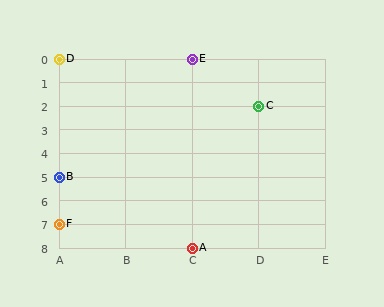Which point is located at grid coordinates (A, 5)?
Point B is at (A, 5).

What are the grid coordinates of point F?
Point F is at grid coordinates (A, 7).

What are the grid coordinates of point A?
Point A is at grid coordinates (C, 8).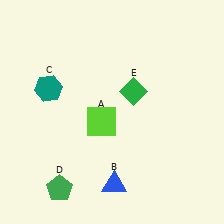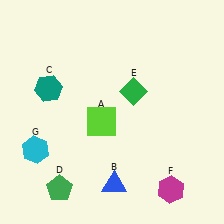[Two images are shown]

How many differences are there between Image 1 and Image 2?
There are 2 differences between the two images.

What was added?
A magenta hexagon (F), a cyan hexagon (G) were added in Image 2.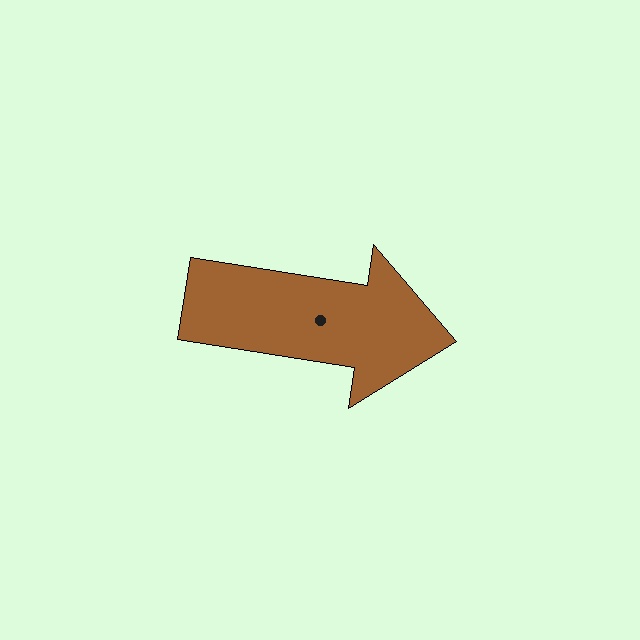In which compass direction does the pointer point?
East.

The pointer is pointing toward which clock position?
Roughly 3 o'clock.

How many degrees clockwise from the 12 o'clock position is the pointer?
Approximately 99 degrees.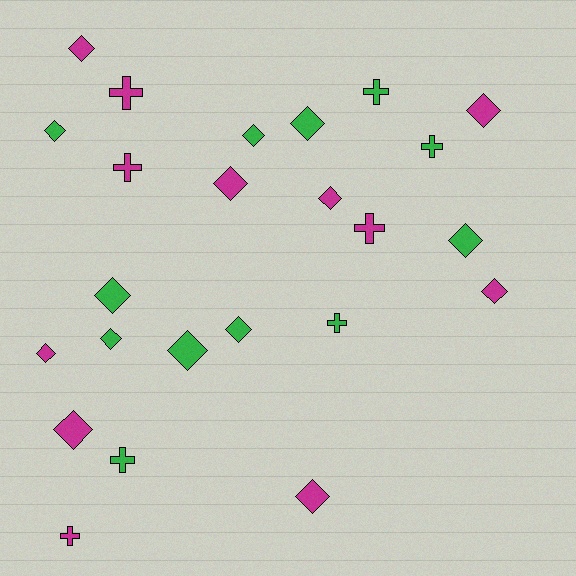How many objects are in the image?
There are 24 objects.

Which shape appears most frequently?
Diamond, with 16 objects.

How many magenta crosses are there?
There are 4 magenta crosses.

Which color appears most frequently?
Magenta, with 12 objects.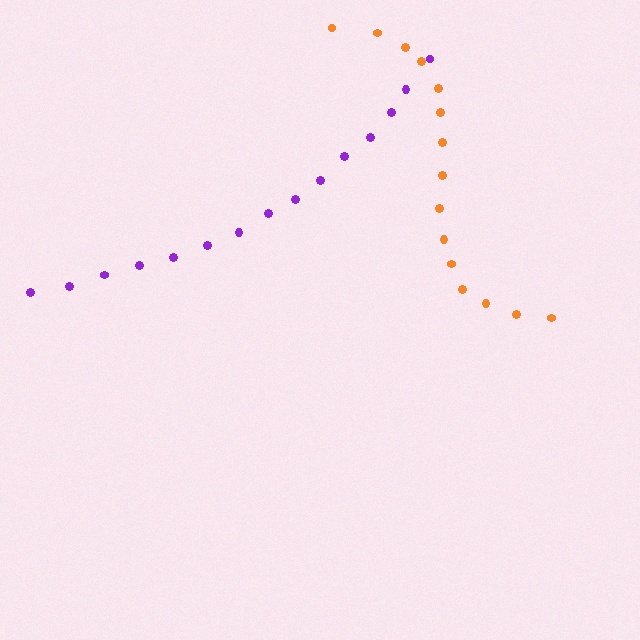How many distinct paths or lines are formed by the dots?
There are 2 distinct paths.